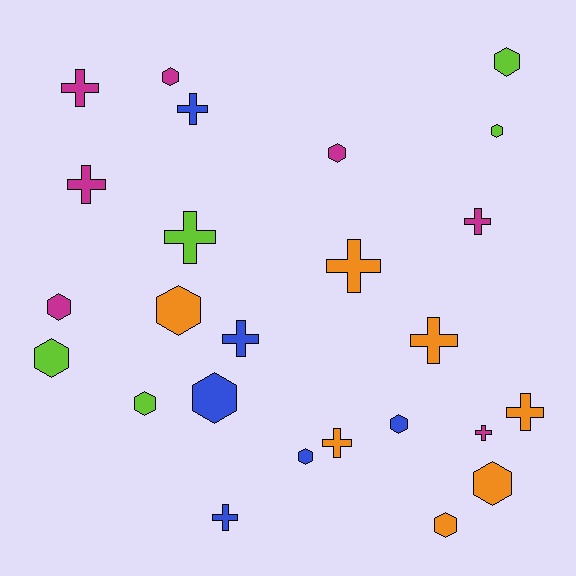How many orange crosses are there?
There are 4 orange crosses.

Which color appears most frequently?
Orange, with 7 objects.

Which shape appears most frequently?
Hexagon, with 13 objects.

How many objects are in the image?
There are 25 objects.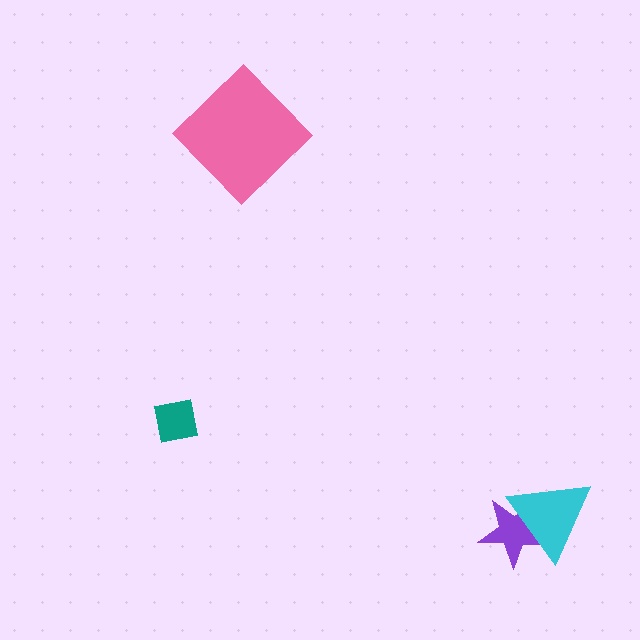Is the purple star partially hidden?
Yes, it is partially covered by another shape.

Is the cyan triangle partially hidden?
No, no other shape covers it.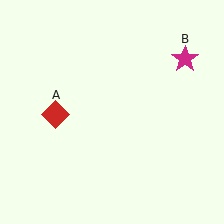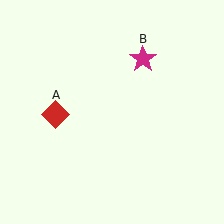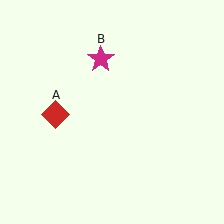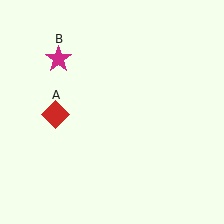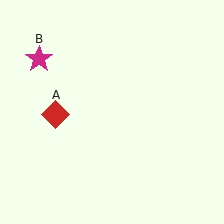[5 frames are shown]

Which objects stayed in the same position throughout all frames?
Red diamond (object A) remained stationary.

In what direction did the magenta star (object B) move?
The magenta star (object B) moved left.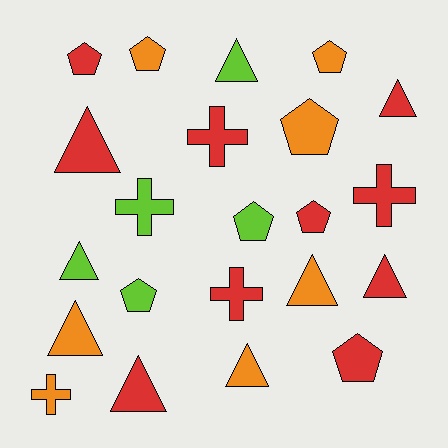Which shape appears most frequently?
Triangle, with 9 objects.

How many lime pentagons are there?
There are 2 lime pentagons.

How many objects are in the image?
There are 22 objects.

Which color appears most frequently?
Red, with 10 objects.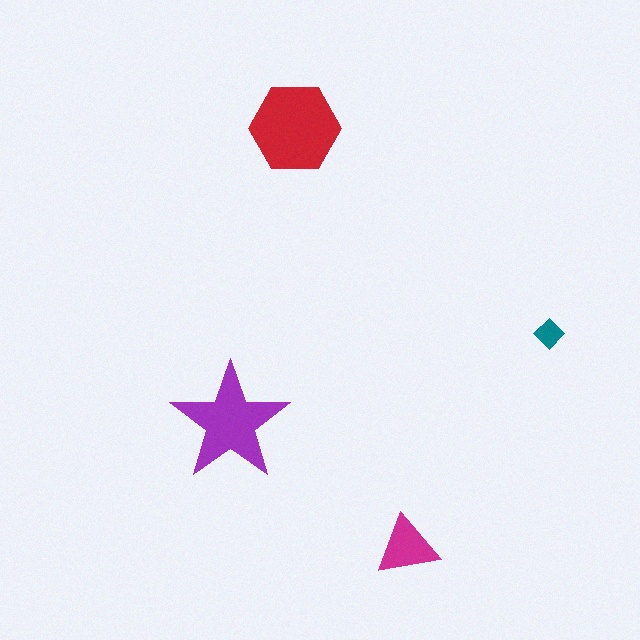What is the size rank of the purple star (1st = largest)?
2nd.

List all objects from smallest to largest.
The teal diamond, the magenta triangle, the purple star, the red hexagon.